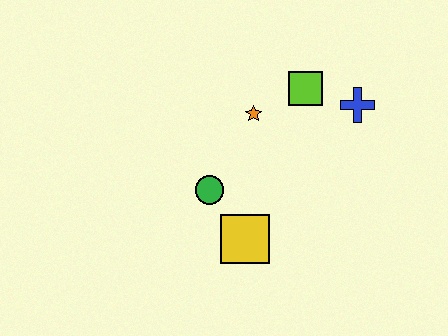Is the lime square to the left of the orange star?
No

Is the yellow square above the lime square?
No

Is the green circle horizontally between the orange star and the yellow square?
No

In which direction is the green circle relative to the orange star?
The green circle is below the orange star.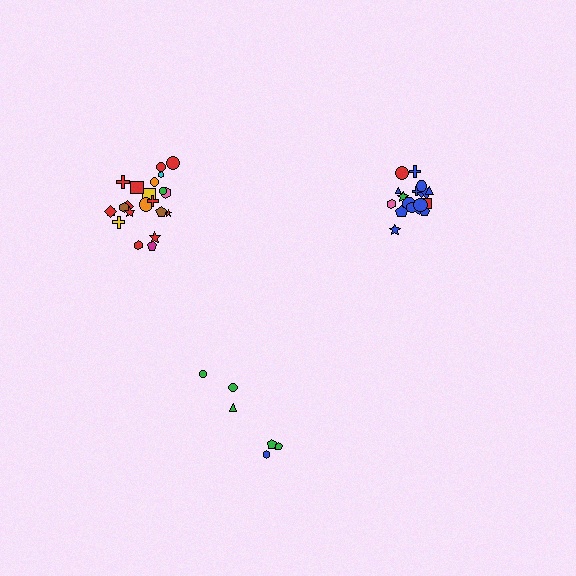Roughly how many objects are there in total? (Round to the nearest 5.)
Roughly 45 objects in total.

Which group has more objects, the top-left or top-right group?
The top-left group.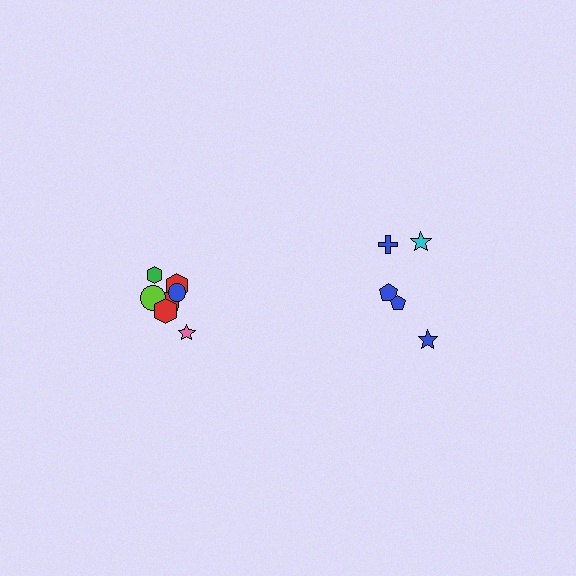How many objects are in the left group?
There are 7 objects.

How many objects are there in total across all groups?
There are 12 objects.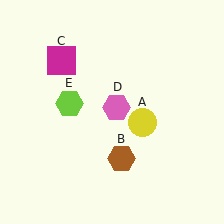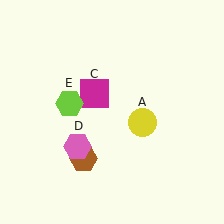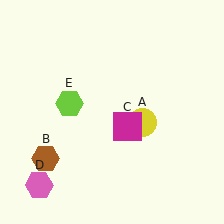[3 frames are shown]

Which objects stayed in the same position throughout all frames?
Yellow circle (object A) and lime hexagon (object E) remained stationary.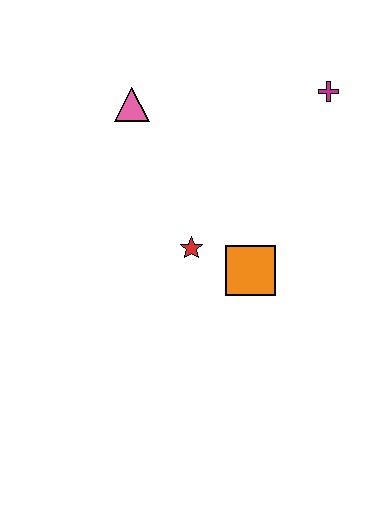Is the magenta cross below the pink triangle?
No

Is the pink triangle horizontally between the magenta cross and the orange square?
No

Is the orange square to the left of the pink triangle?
No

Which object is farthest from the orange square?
The pink triangle is farthest from the orange square.